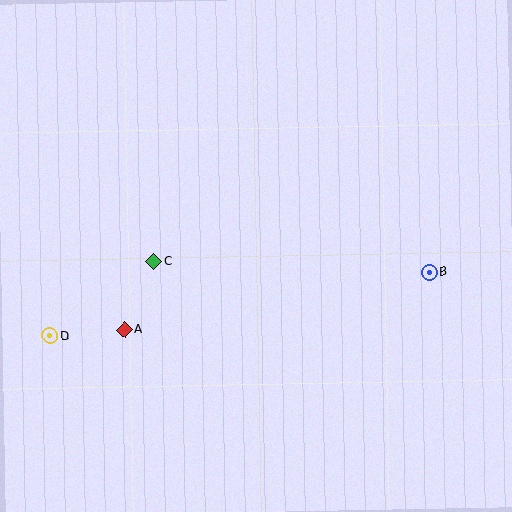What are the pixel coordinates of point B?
Point B is at (430, 272).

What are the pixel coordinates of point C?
Point C is at (154, 261).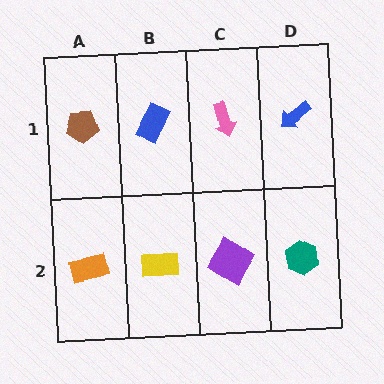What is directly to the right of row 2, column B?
A purple diamond.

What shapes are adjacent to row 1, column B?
A yellow rectangle (row 2, column B), a brown pentagon (row 1, column A), a pink arrow (row 1, column C).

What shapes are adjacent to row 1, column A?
An orange rectangle (row 2, column A), a blue rectangle (row 1, column B).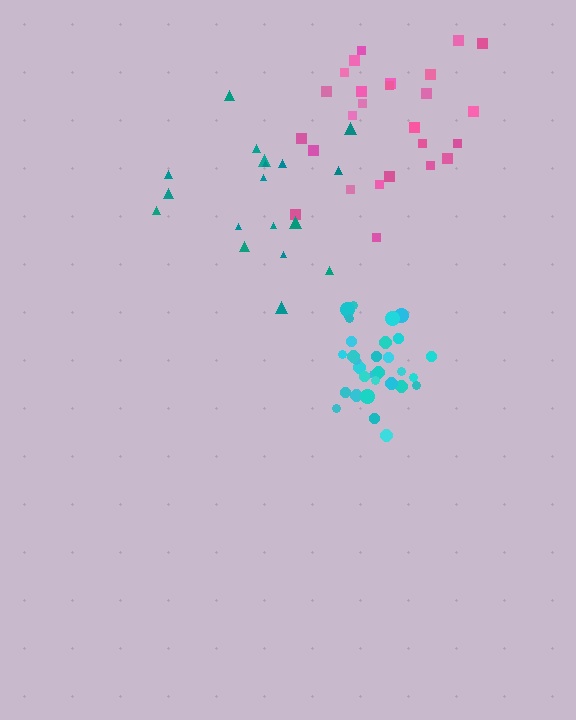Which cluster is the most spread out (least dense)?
Teal.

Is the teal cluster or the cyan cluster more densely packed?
Cyan.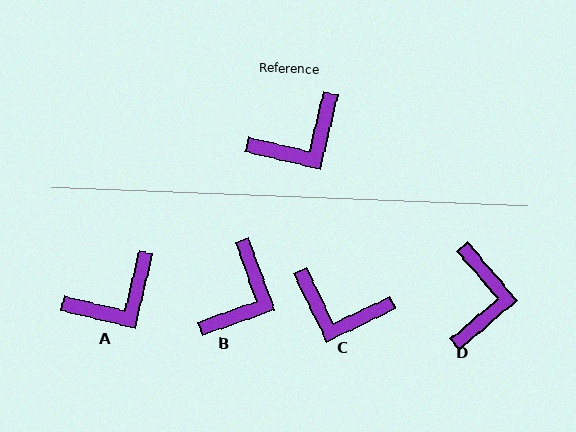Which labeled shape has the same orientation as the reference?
A.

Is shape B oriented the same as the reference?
No, it is off by about 33 degrees.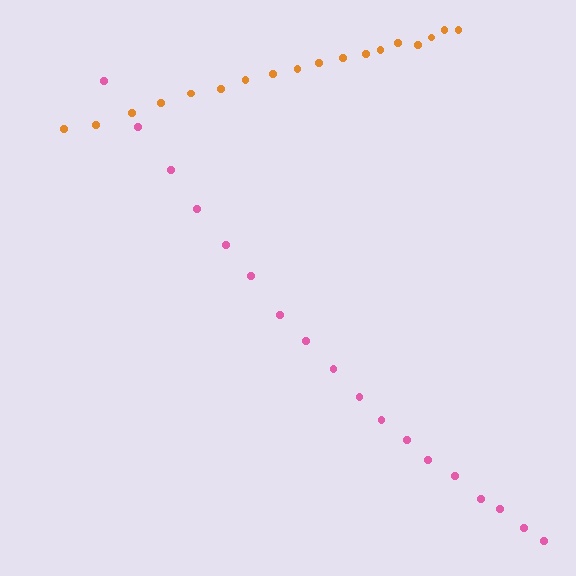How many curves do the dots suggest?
There are 2 distinct paths.